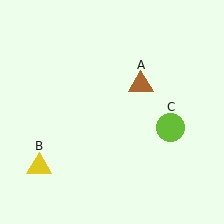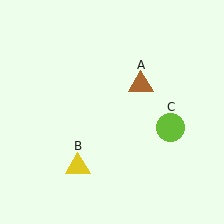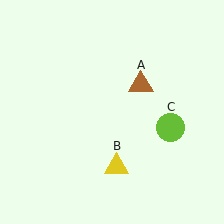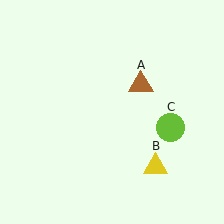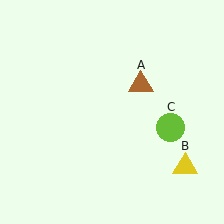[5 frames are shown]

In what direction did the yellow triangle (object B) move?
The yellow triangle (object B) moved right.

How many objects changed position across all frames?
1 object changed position: yellow triangle (object B).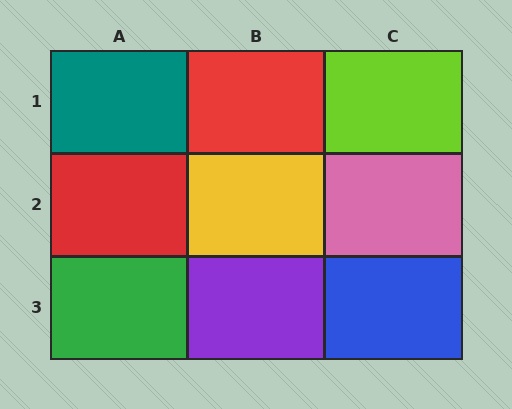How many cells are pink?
1 cell is pink.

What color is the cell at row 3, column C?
Blue.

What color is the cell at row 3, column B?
Purple.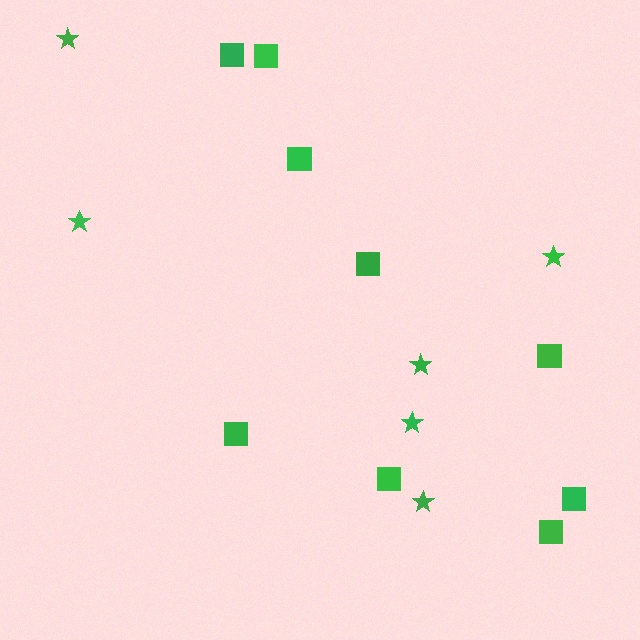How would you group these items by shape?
There are 2 groups: one group of squares (9) and one group of stars (6).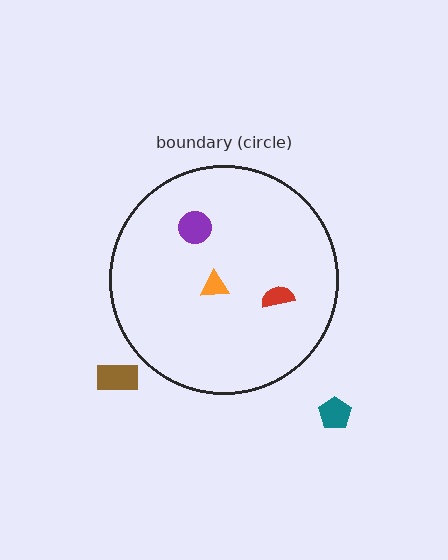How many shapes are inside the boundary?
3 inside, 2 outside.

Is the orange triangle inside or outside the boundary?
Inside.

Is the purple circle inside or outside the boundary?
Inside.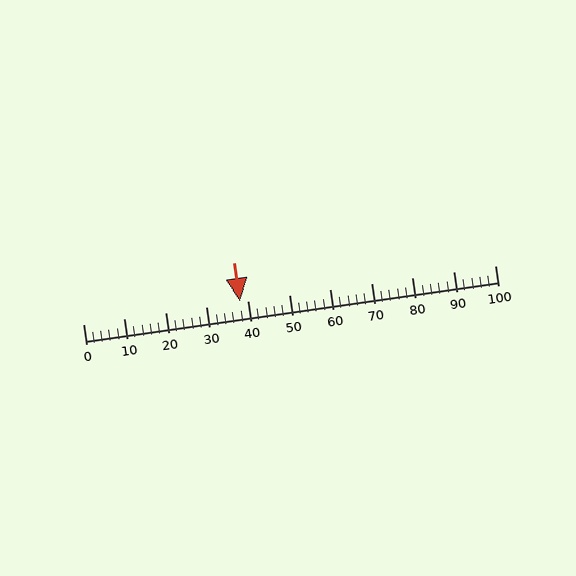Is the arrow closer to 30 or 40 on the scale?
The arrow is closer to 40.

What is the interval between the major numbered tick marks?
The major tick marks are spaced 10 units apart.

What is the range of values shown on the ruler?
The ruler shows values from 0 to 100.